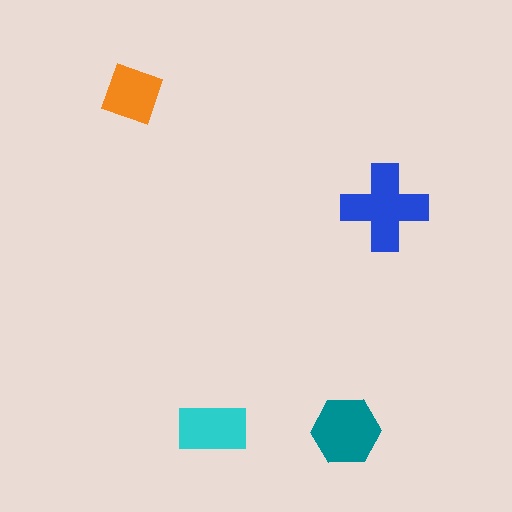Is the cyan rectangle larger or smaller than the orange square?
Larger.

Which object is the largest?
The blue cross.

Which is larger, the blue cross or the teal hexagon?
The blue cross.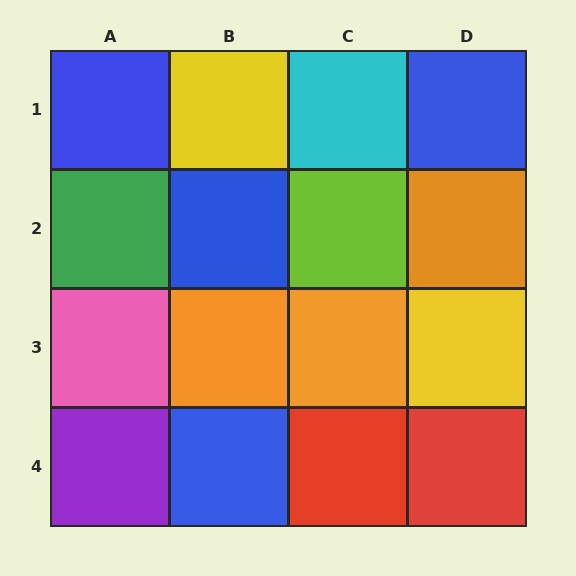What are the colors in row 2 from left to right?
Green, blue, lime, orange.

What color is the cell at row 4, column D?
Red.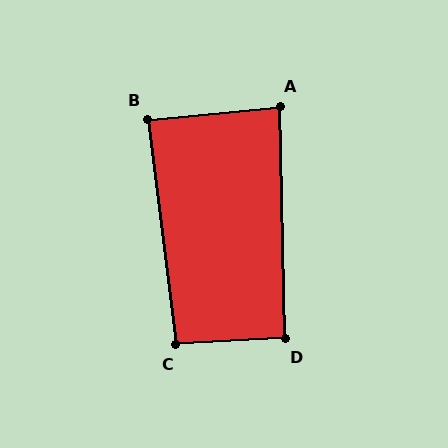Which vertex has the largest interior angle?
C, at approximately 94 degrees.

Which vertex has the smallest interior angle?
A, at approximately 86 degrees.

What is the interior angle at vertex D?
Approximately 92 degrees (approximately right).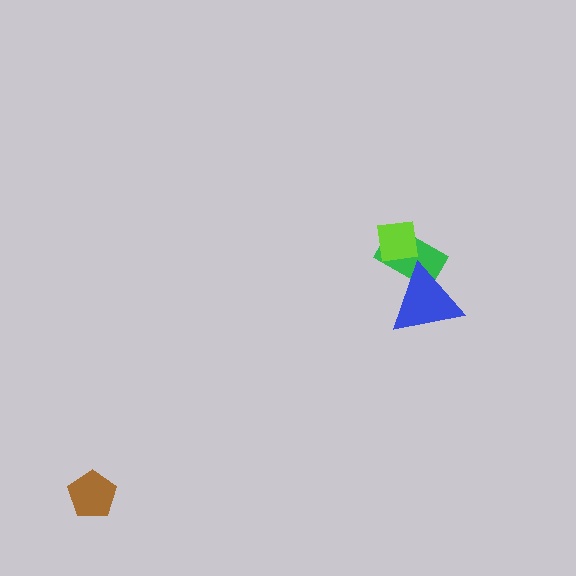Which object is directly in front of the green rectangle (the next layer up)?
The lime square is directly in front of the green rectangle.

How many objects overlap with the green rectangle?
2 objects overlap with the green rectangle.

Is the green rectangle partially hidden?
Yes, it is partially covered by another shape.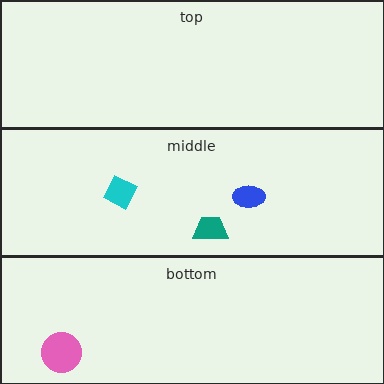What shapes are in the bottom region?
The pink circle.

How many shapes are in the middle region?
3.